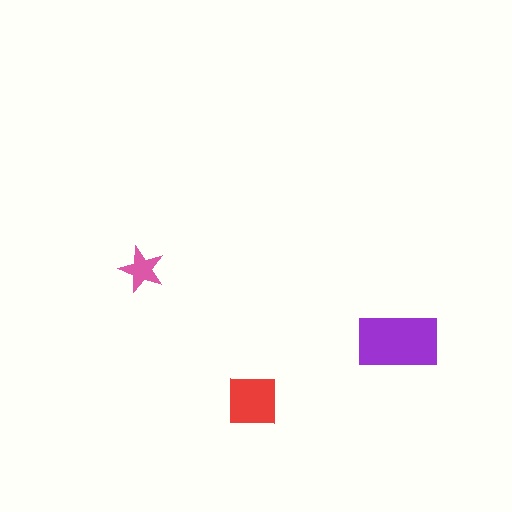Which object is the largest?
The purple rectangle.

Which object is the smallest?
The pink star.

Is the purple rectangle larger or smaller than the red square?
Larger.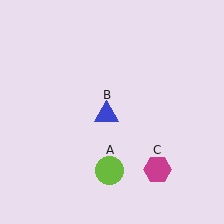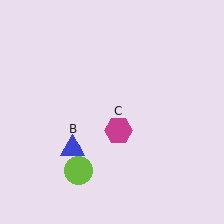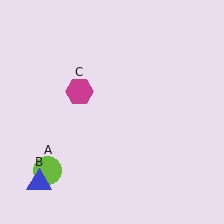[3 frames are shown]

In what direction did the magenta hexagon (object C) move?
The magenta hexagon (object C) moved up and to the left.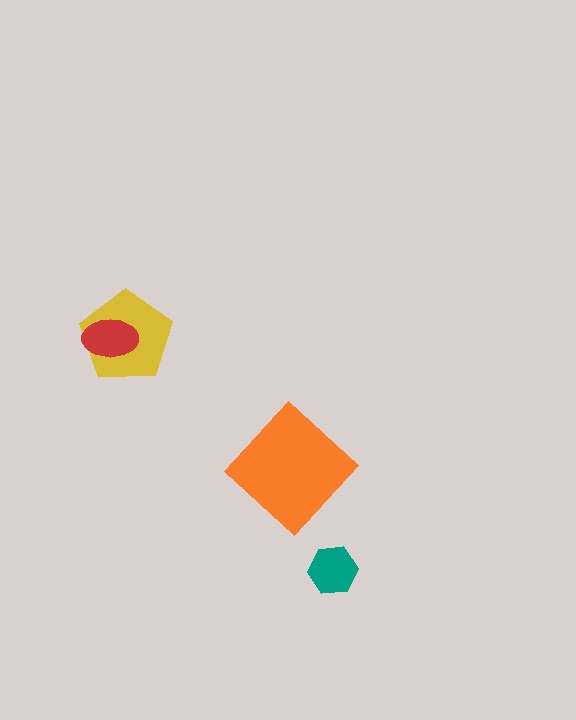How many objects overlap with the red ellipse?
1 object overlaps with the red ellipse.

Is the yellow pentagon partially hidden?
Yes, it is partially covered by another shape.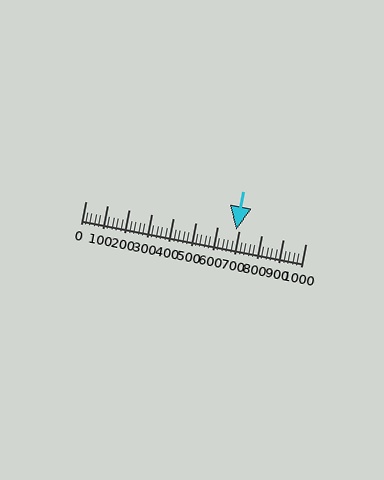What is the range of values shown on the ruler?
The ruler shows values from 0 to 1000.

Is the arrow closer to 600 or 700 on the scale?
The arrow is closer to 700.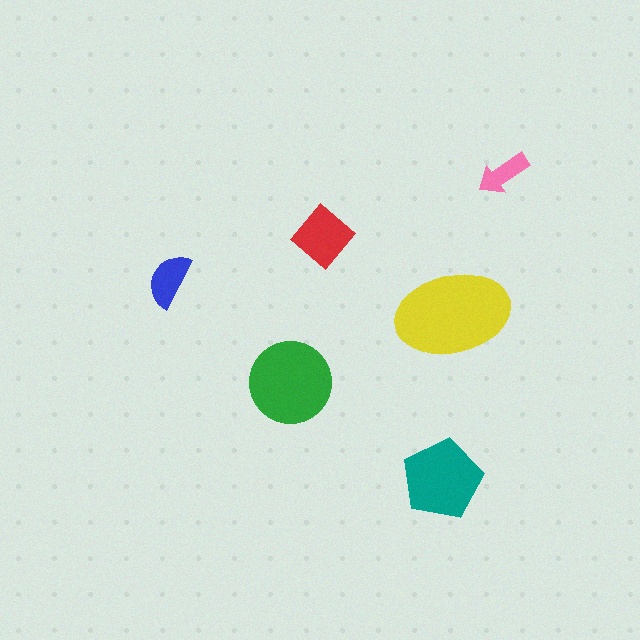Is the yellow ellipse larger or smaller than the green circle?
Larger.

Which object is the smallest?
The pink arrow.